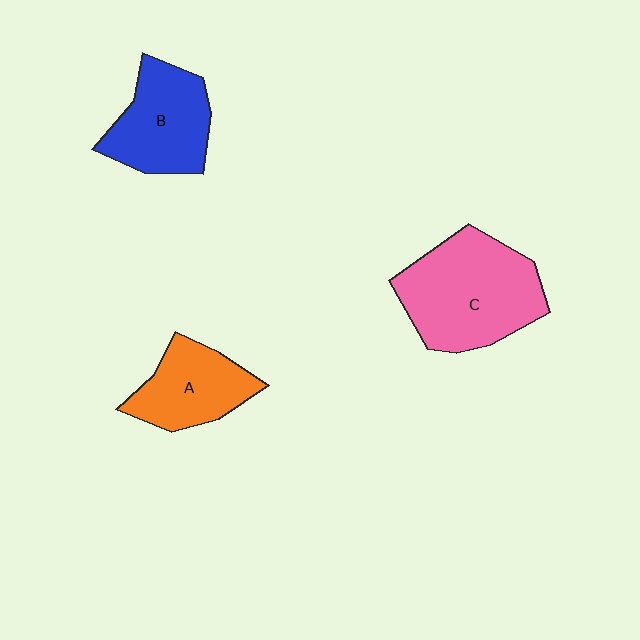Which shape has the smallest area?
Shape A (orange).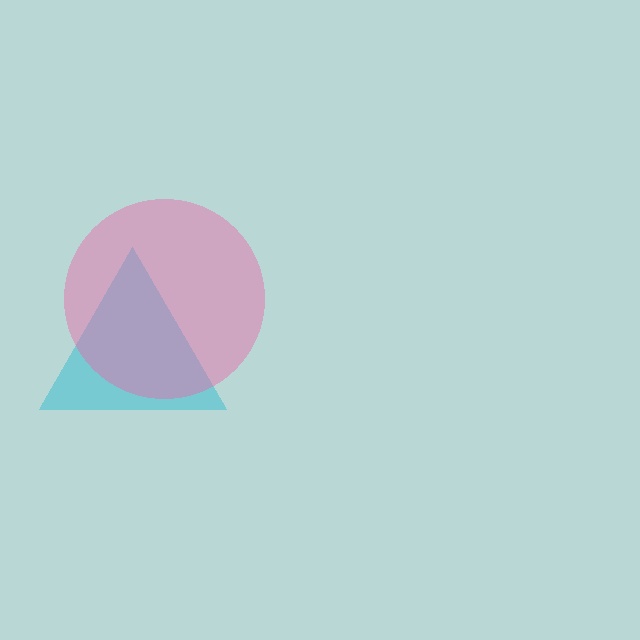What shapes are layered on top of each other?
The layered shapes are: a cyan triangle, a pink circle.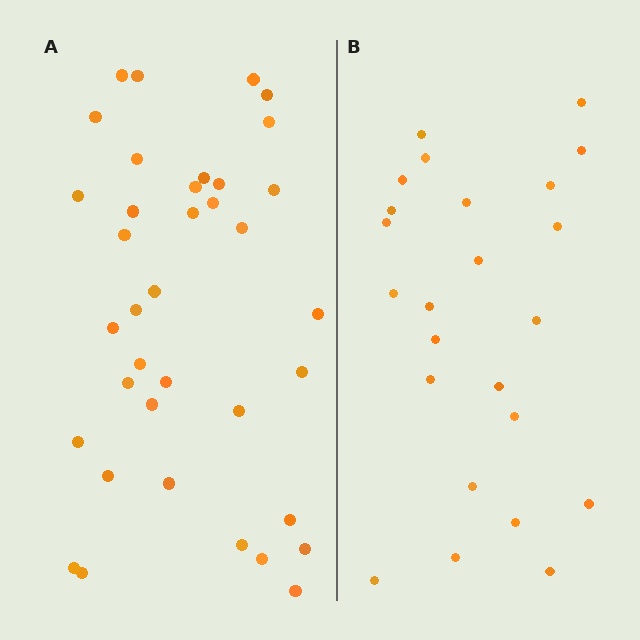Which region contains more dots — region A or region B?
Region A (the left region) has more dots.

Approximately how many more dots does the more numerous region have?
Region A has approximately 15 more dots than region B.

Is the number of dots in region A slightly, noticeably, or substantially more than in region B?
Region A has substantially more. The ratio is roughly 1.5 to 1.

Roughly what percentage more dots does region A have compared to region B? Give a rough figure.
About 55% more.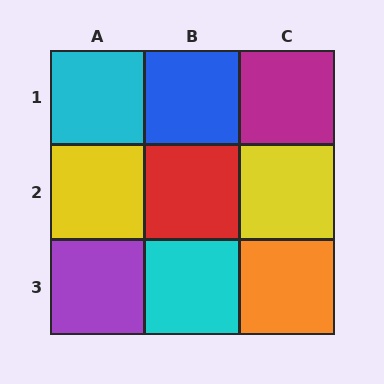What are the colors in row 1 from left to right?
Cyan, blue, magenta.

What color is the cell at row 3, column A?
Purple.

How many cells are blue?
1 cell is blue.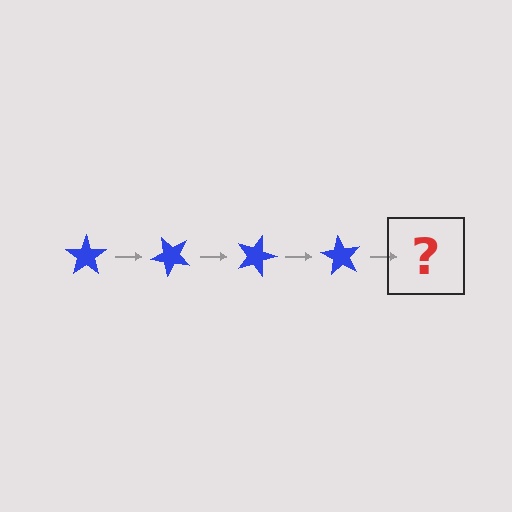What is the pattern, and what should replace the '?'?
The pattern is that the star rotates 45 degrees each step. The '?' should be a blue star rotated 180 degrees.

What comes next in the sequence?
The next element should be a blue star rotated 180 degrees.